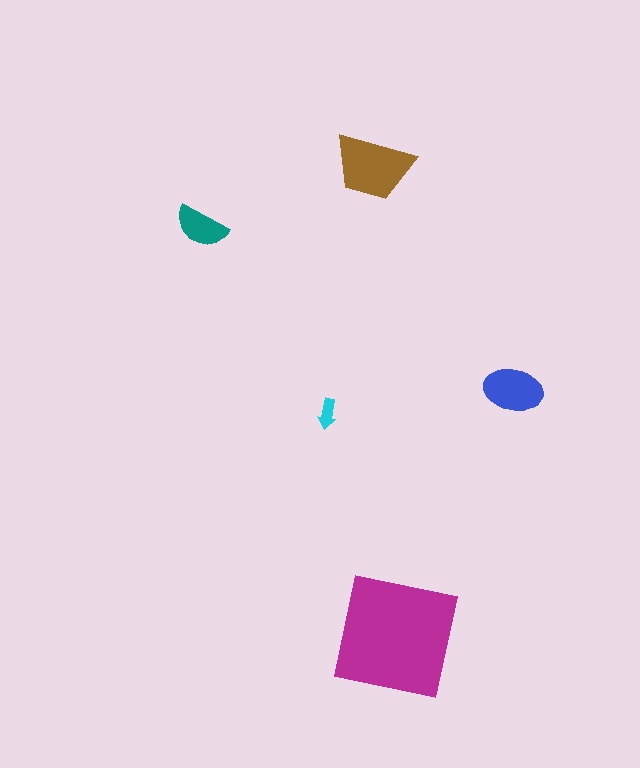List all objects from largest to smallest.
The magenta square, the brown trapezoid, the blue ellipse, the teal semicircle, the cyan arrow.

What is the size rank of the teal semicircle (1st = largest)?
4th.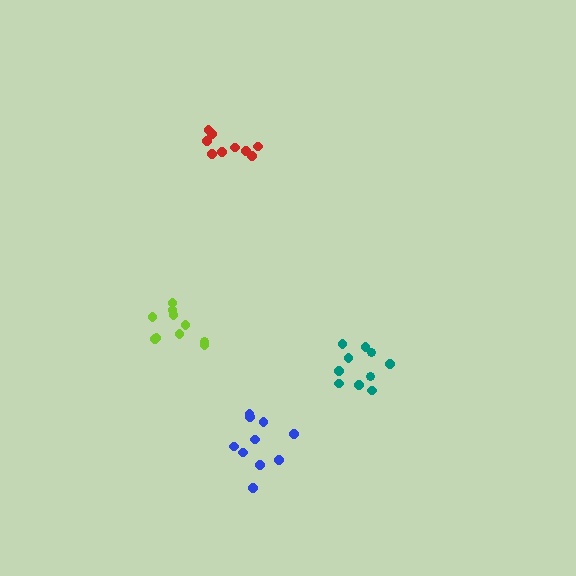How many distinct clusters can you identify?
There are 4 distinct clusters.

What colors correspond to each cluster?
The clusters are colored: teal, blue, red, lime.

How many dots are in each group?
Group 1: 10 dots, Group 2: 10 dots, Group 3: 9 dots, Group 4: 10 dots (39 total).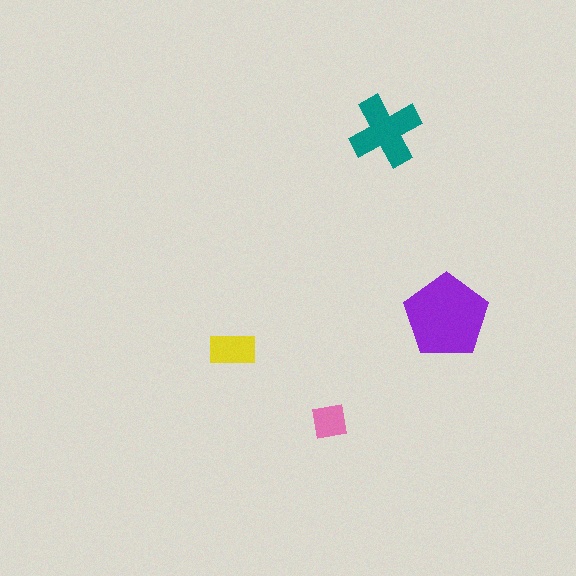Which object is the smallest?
The pink square.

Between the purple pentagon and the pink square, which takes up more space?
The purple pentagon.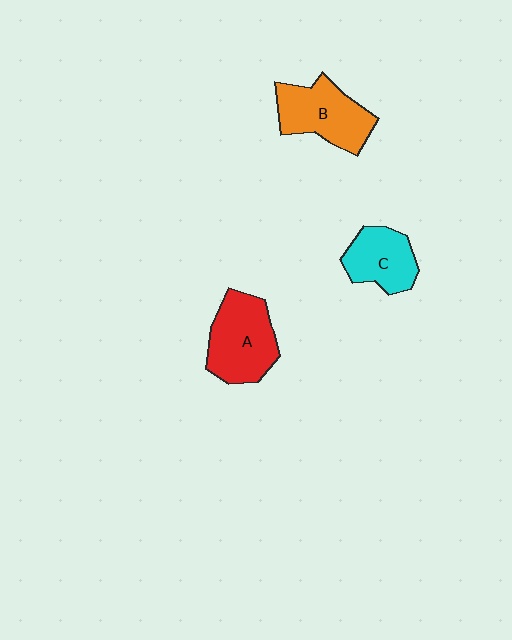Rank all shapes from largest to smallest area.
From largest to smallest: A (red), B (orange), C (cyan).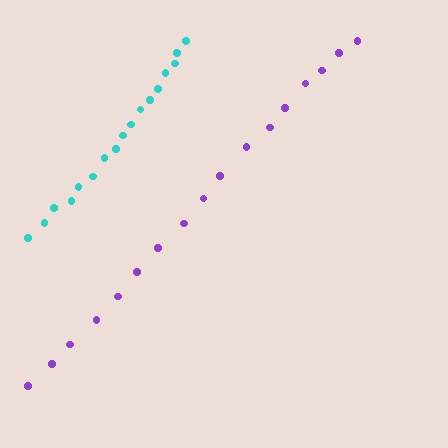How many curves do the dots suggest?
There are 2 distinct paths.